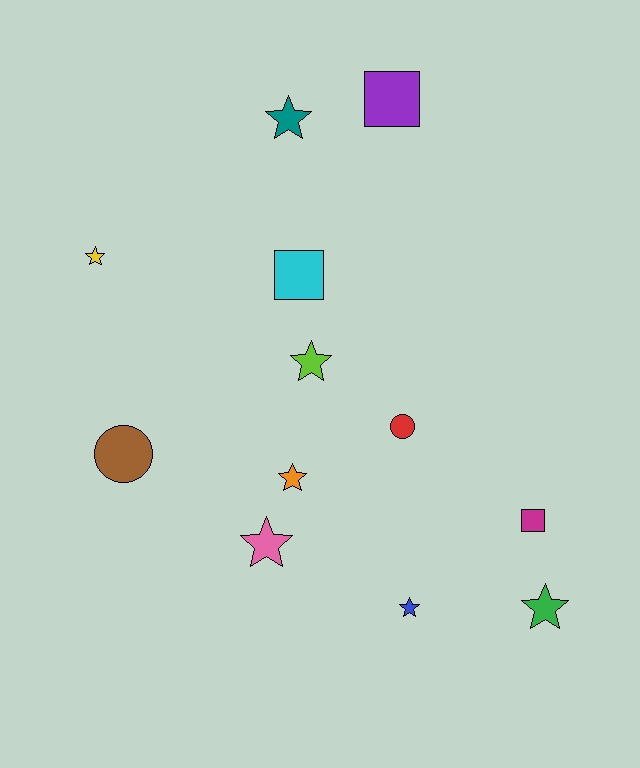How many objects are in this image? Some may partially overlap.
There are 12 objects.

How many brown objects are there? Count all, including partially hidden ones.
There is 1 brown object.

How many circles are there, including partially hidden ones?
There are 2 circles.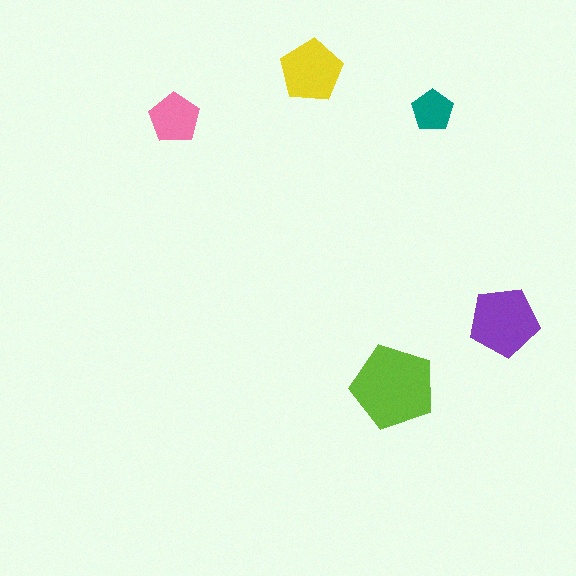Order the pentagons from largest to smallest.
the lime one, the purple one, the yellow one, the pink one, the teal one.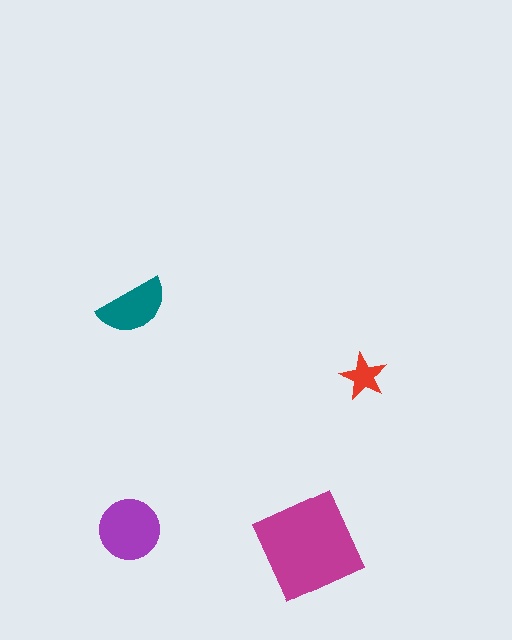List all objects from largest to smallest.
The magenta diamond, the purple circle, the teal semicircle, the red star.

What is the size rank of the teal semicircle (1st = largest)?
3rd.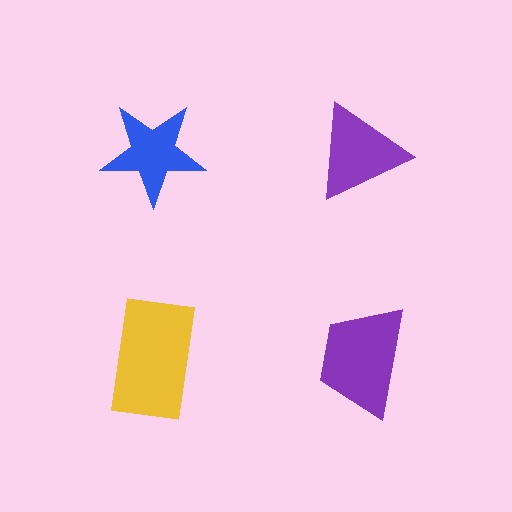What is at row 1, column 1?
A blue star.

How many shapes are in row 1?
2 shapes.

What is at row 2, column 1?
A yellow rectangle.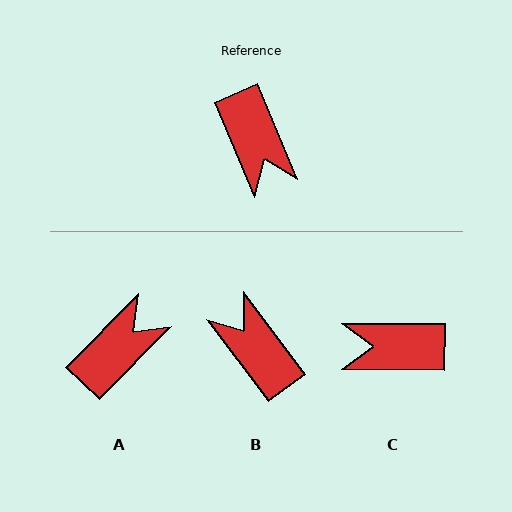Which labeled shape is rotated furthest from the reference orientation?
B, about 166 degrees away.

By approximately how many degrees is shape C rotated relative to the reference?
Approximately 113 degrees clockwise.